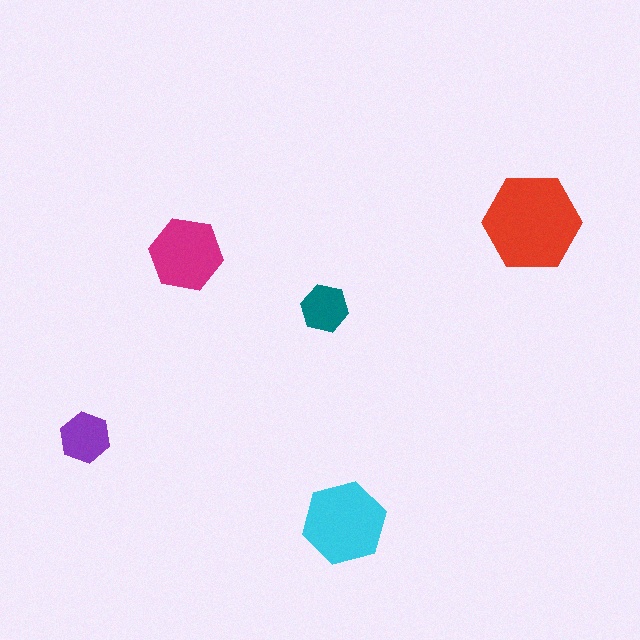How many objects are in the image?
There are 5 objects in the image.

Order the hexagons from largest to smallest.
the red one, the cyan one, the magenta one, the purple one, the teal one.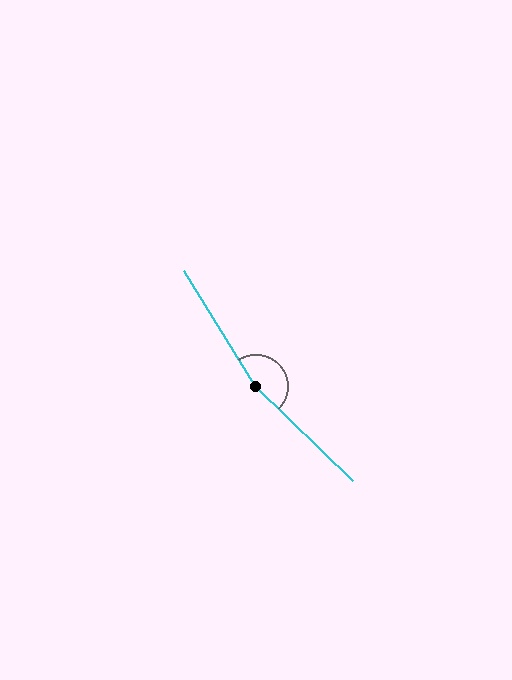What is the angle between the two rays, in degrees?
Approximately 166 degrees.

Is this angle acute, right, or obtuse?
It is obtuse.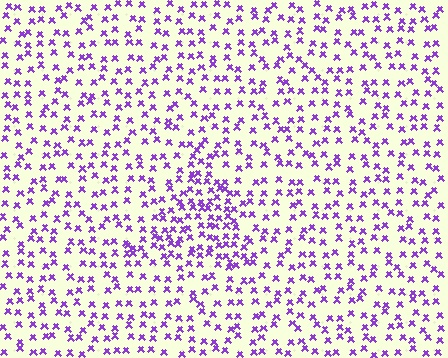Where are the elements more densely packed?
The elements are more densely packed inside the triangle boundary.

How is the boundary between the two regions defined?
The boundary is defined by a change in element density (approximately 1.8x ratio). All elements are the same color, size, and shape.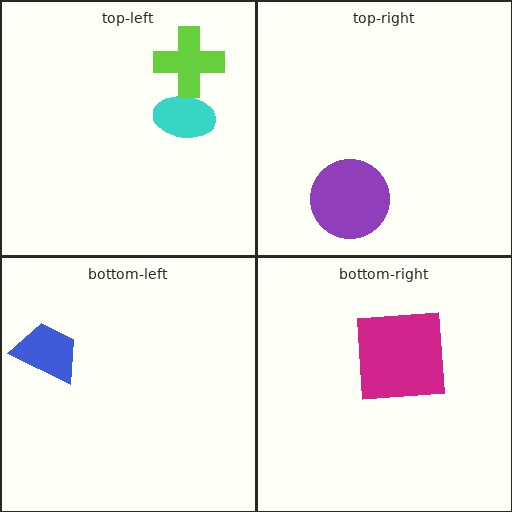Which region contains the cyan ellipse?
The top-left region.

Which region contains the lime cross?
The top-left region.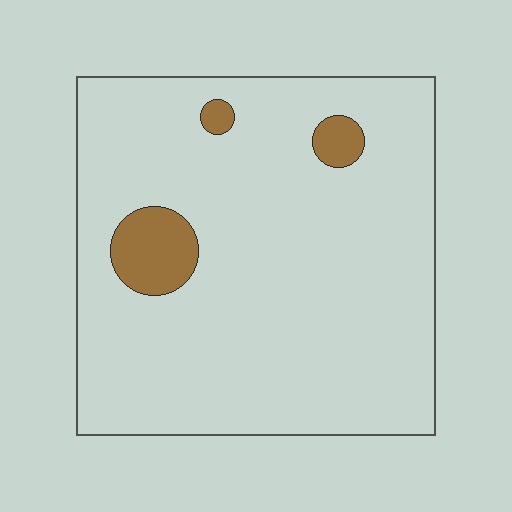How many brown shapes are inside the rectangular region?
3.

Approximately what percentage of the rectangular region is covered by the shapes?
Approximately 5%.